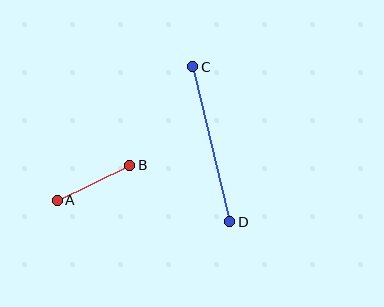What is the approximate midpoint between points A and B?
The midpoint is at approximately (93, 183) pixels.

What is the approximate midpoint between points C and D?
The midpoint is at approximately (211, 144) pixels.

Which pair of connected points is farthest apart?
Points C and D are farthest apart.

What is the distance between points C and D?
The distance is approximately 159 pixels.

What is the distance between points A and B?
The distance is approximately 81 pixels.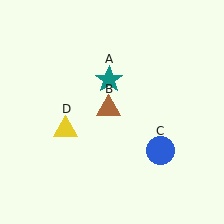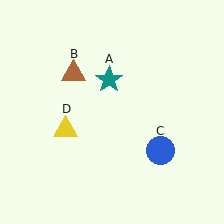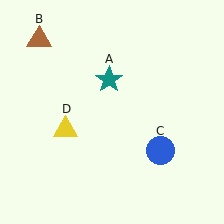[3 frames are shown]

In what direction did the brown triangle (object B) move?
The brown triangle (object B) moved up and to the left.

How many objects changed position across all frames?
1 object changed position: brown triangle (object B).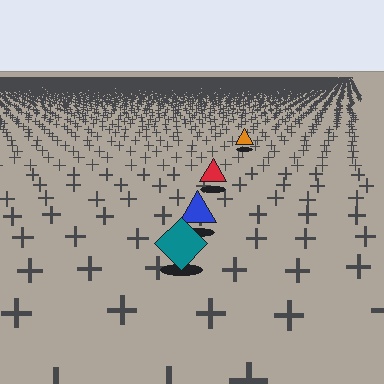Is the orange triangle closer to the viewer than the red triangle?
No. The red triangle is closer — you can tell from the texture gradient: the ground texture is coarser near it.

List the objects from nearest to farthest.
From nearest to farthest: the teal diamond, the blue triangle, the red triangle, the orange triangle.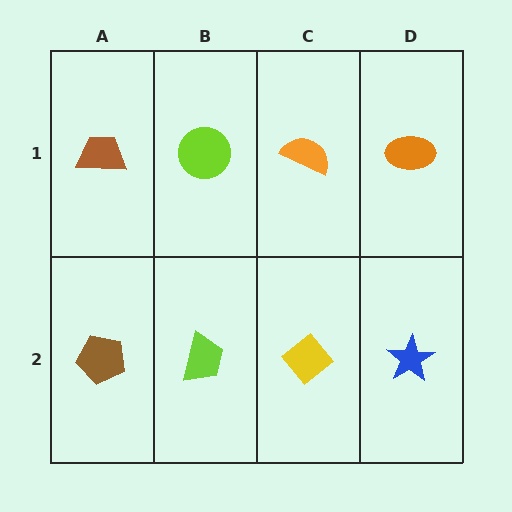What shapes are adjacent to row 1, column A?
A brown pentagon (row 2, column A), a lime circle (row 1, column B).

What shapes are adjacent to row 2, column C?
An orange semicircle (row 1, column C), a lime trapezoid (row 2, column B), a blue star (row 2, column D).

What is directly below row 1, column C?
A yellow diamond.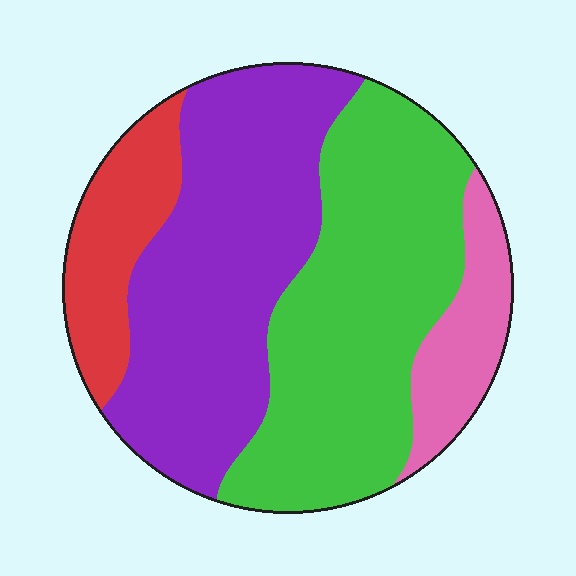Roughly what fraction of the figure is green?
Green takes up between a third and a half of the figure.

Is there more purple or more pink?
Purple.